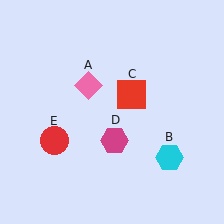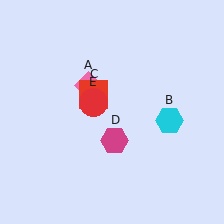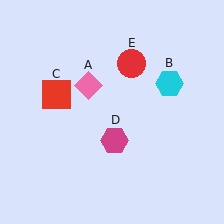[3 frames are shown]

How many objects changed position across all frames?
3 objects changed position: cyan hexagon (object B), red square (object C), red circle (object E).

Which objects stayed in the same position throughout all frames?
Pink diamond (object A) and magenta hexagon (object D) remained stationary.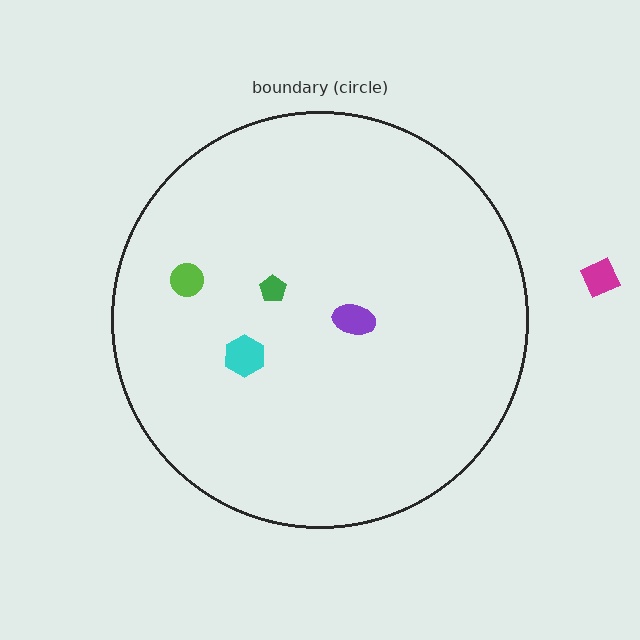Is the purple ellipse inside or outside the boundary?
Inside.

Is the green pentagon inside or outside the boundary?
Inside.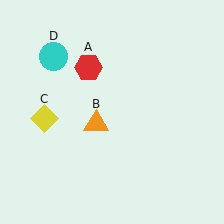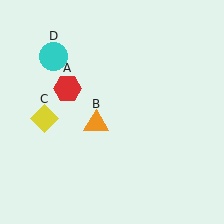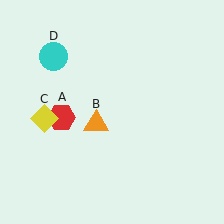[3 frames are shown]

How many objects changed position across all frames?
1 object changed position: red hexagon (object A).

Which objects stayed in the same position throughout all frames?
Orange triangle (object B) and yellow diamond (object C) and cyan circle (object D) remained stationary.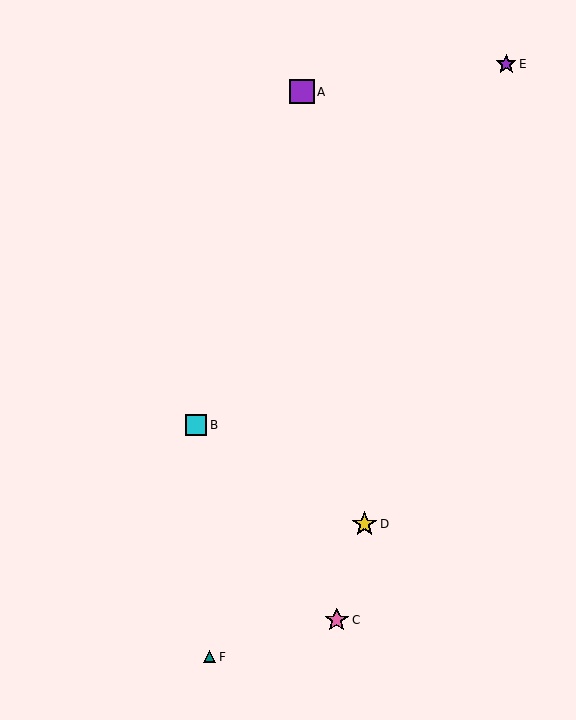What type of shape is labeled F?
Shape F is a teal triangle.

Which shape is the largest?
The yellow star (labeled D) is the largest.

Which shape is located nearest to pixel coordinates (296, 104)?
The purple square (labeled A) at (302, 92) is nearest to that location.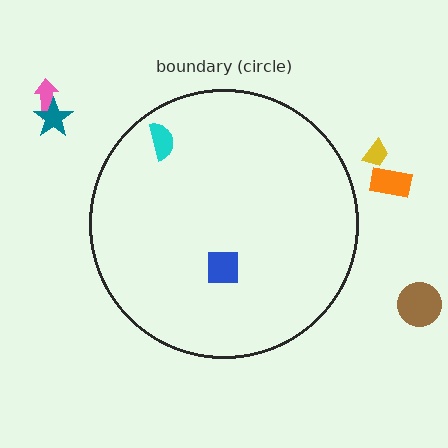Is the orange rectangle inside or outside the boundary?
Outside.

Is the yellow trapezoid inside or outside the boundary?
Outside.